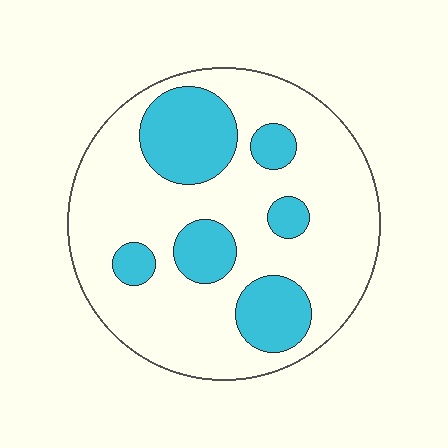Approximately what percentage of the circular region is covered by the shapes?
Approximately 25%.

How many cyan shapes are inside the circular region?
6.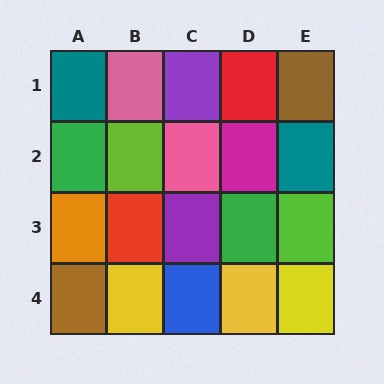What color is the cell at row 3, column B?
Red.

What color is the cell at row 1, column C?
Purple.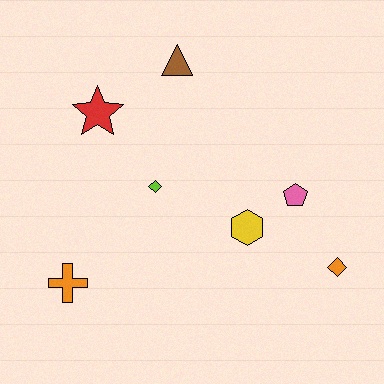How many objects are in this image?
There are 7 objects.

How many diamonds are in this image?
There are 2 diamonds.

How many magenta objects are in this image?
There are no magenta objects.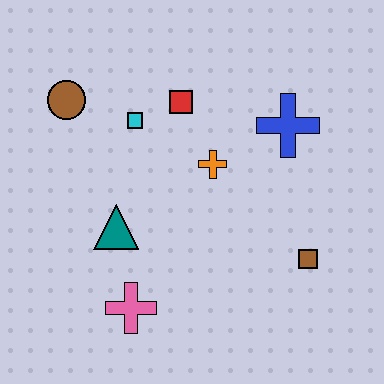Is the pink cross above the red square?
No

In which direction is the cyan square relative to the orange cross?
The cyan square is to the left of the orange cross.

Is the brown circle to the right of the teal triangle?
No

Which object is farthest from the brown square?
The brown circle is farthest from the brown square.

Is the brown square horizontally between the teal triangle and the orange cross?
No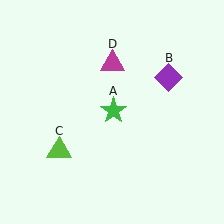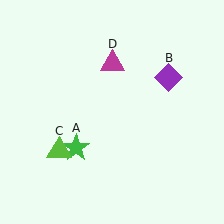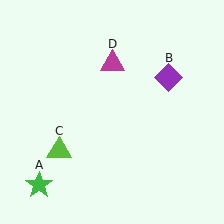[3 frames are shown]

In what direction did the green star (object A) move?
The green star (object A) moved down and to the left.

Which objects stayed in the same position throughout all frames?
Purple diamond (object B) and lime triangle (object C) and magenta triangle (object D) remained stationary.